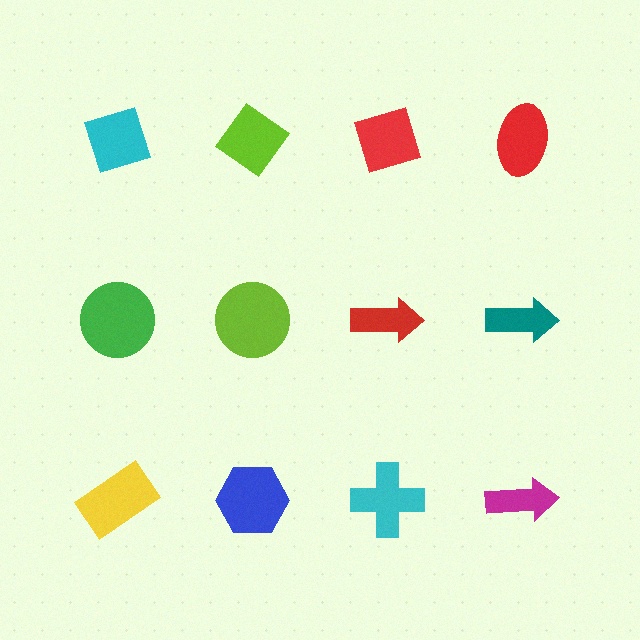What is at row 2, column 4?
A teal arrow.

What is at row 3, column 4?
A magenta arrow.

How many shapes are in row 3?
4 shapes.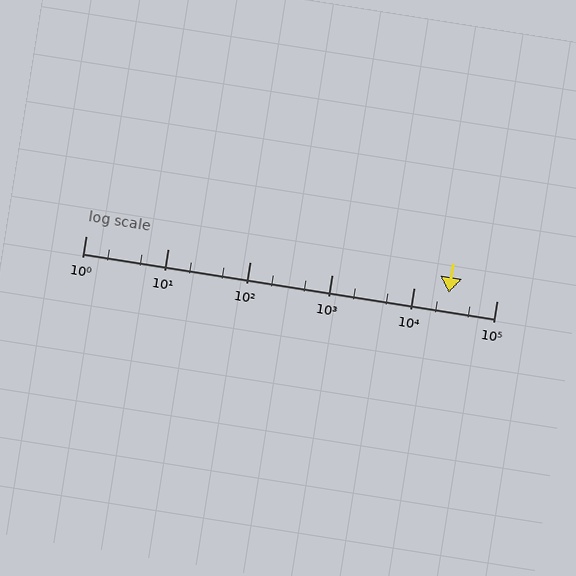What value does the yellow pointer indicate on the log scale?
The pointer indicates approximately 26000.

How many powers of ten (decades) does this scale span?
The scale spans 5 decades, from 1 to 100000.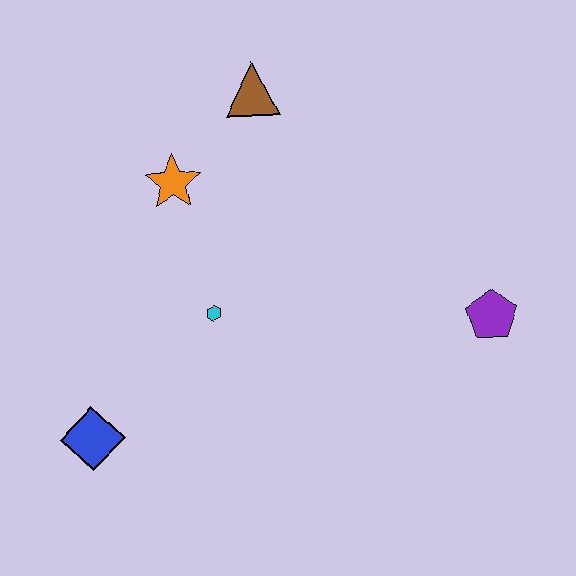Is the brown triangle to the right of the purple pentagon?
No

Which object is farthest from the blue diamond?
The purple pentagon is farthest from the blue diamond.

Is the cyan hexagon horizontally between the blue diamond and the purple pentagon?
Yes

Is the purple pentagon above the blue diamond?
Yes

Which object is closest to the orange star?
The brown triangle is closest to the orange star.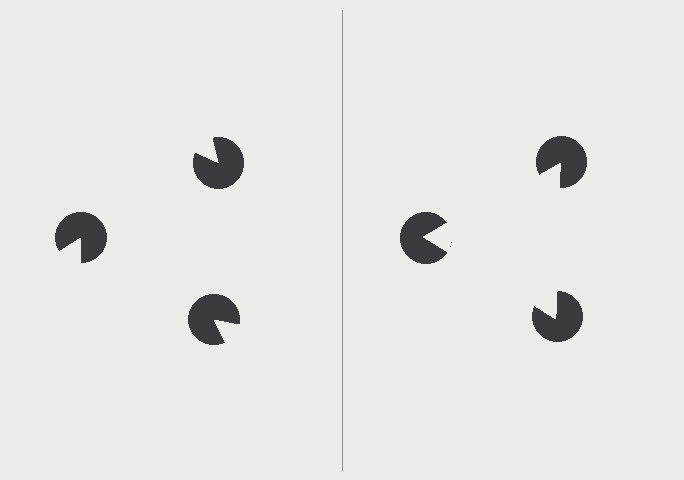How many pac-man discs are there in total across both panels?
6 — 3 on each side.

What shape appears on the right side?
An illusory triangle.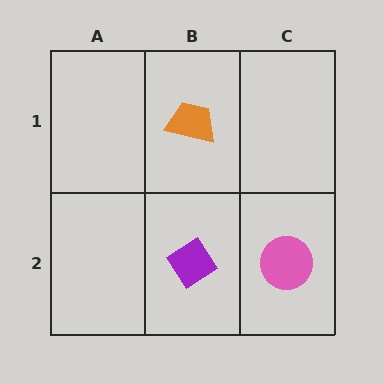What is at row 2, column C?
A pink circle.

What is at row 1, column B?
An orange trapezoid.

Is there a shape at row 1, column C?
No, that cell is empty.